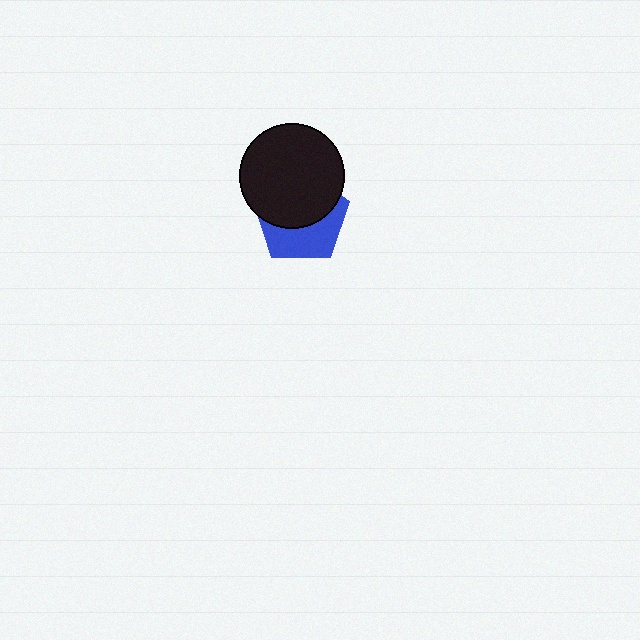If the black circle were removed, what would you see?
You would see the complete blue pentagon.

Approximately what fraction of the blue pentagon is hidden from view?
Roughly 56% of the blue pentagon is hidden behind the black circle.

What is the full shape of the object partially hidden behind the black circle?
The partially hidden object is a blue pentagon.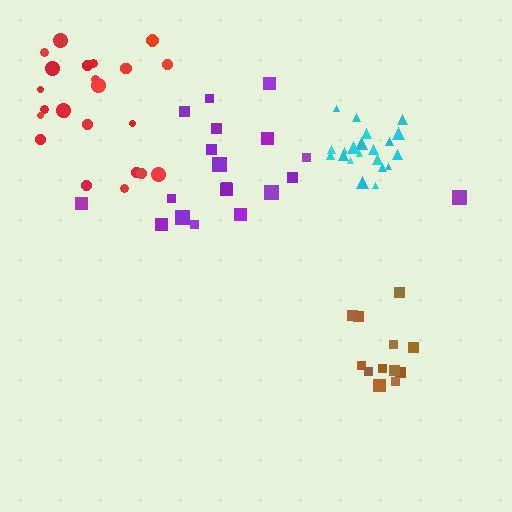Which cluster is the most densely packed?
Cyan.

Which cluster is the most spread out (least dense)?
Purple.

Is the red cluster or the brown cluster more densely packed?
Brown.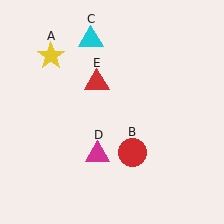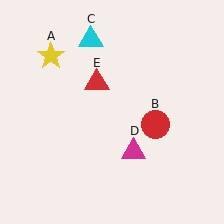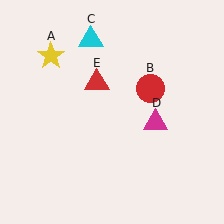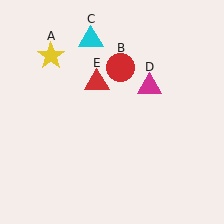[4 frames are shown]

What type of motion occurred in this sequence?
The red circle (object B), magenta triangle (object D) rotated counterclockwise around the center of the scene.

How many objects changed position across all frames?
2 objects changed position: red circle (object B), magenta triangle (object D).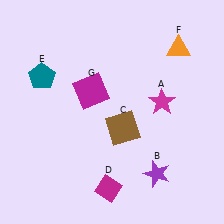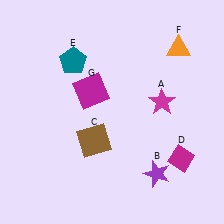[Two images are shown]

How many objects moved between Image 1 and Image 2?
3 objects moved between the two images.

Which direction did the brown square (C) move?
The brown square (C) moved left.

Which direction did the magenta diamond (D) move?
The magenta diamond (D) moved right.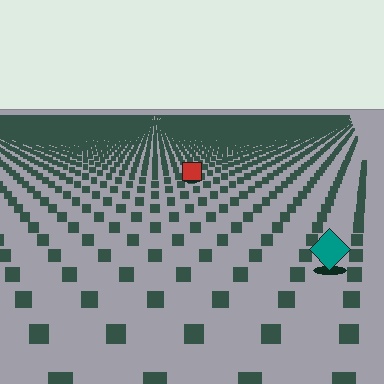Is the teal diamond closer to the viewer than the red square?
Yes. The teal diamond is closer — you can tell from the texture gradient: the ground texture is coarser near it.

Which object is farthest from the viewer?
The red square is farthest from the viewer. It appears smaller and the ground texture around it is denser.